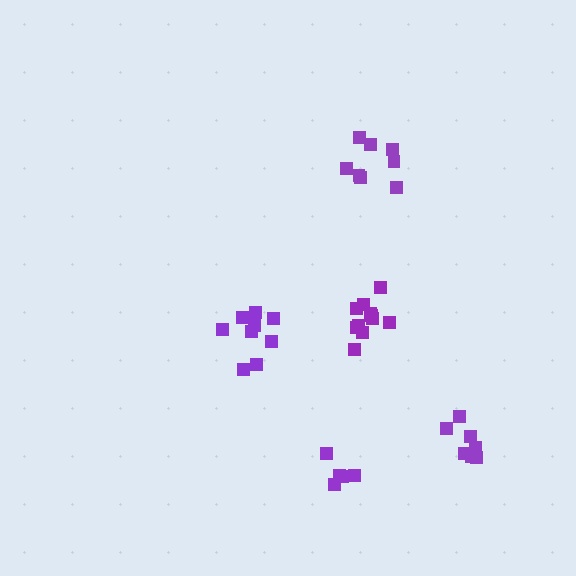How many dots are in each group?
Group 1: 8 dots, Group 2: 9 dots, Group 3: 7 dots, Group 4: 11 dots, Group 5: 5 dots (40 total).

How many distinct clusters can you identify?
There are 5 distinct clusters.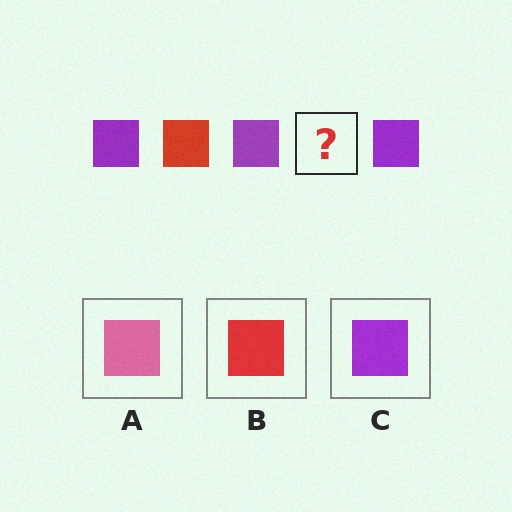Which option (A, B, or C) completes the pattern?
B.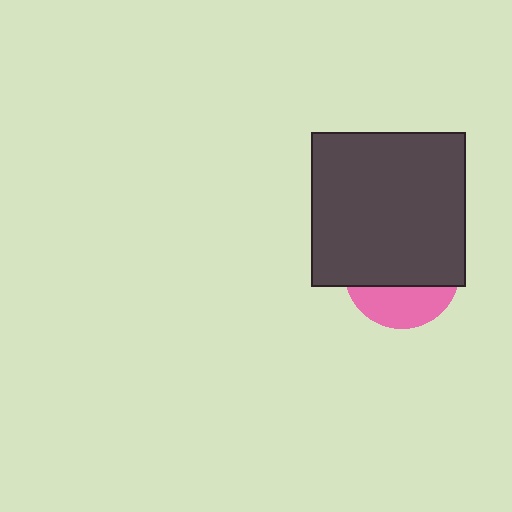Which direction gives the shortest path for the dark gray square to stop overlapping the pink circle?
Moving up gives the shortest separation.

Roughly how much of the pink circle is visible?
A small part of it is visible (roughly 32%).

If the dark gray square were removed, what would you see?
You would see the complete pink circle.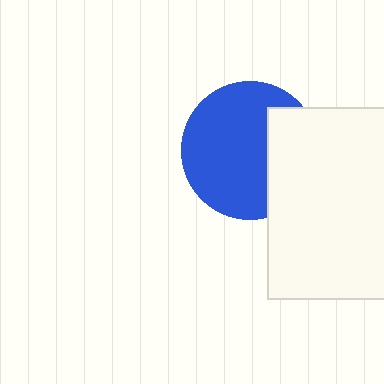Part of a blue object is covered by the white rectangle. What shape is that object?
It is a circle.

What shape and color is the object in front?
The object in front is a white rectangle.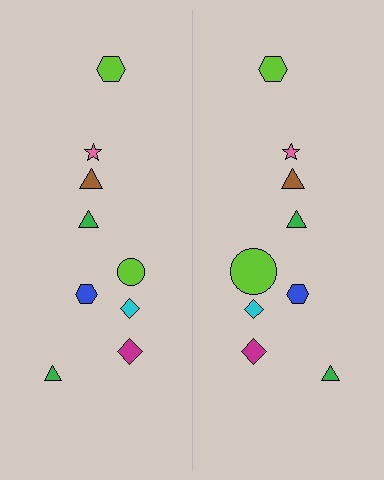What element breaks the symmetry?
The lime circle on the right side has a different size than its mirror counterpart.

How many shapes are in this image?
There are 18 shapes in this image.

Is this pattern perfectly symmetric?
No, the pattern is not perfectly symmetric. The lime circle on the right side has a different size than its mirror counterpart.